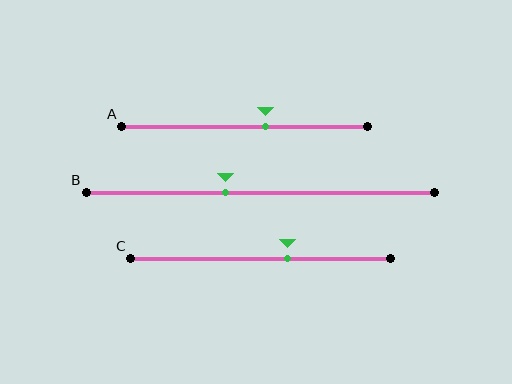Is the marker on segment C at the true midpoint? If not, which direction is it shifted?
No, the marker on segment C is shifted to the right by about 11% of the segment length.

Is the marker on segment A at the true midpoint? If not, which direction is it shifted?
No, the marker on segment A is shifted to the right by about 8% of the segment length.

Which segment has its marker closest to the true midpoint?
Segment A has its marker closest to the true midpoint.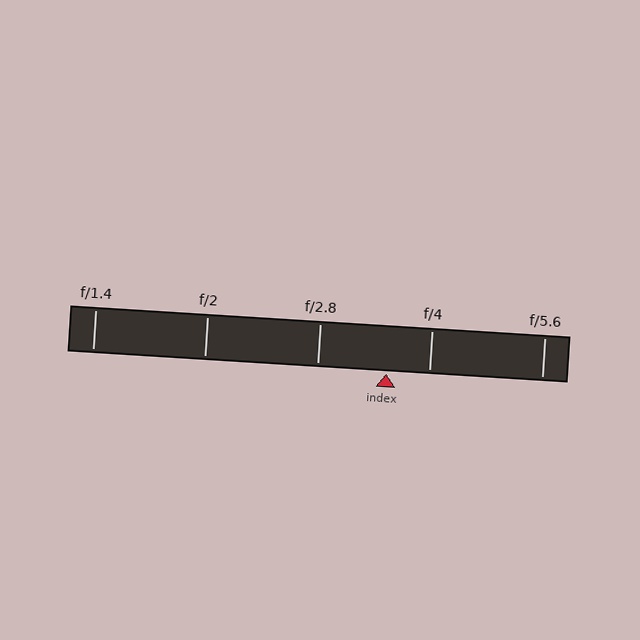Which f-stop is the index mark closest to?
The index mark is closest to f/4.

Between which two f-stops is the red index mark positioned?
The index mark is between f/2.8 and f/4.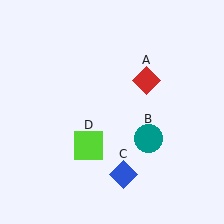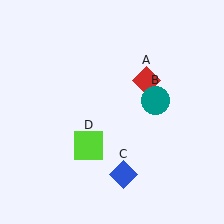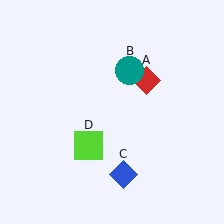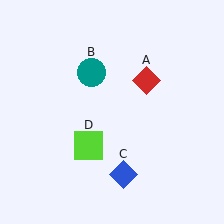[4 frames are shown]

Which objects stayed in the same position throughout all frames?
Red diamond (object A) and blue diamond (object C) and lime square (object D) remained stationary.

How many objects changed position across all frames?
1 object changed position: teal circle (object B).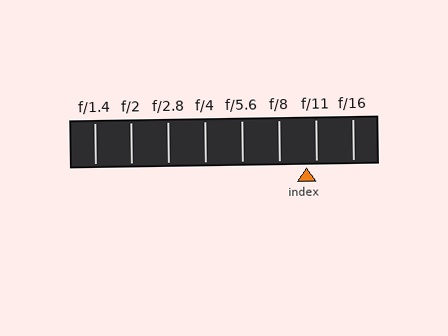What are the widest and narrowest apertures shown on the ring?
The widest aperture shown is f/1.4 and the narrowest is f/16.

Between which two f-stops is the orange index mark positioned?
The index mark is between f/8 and f/11.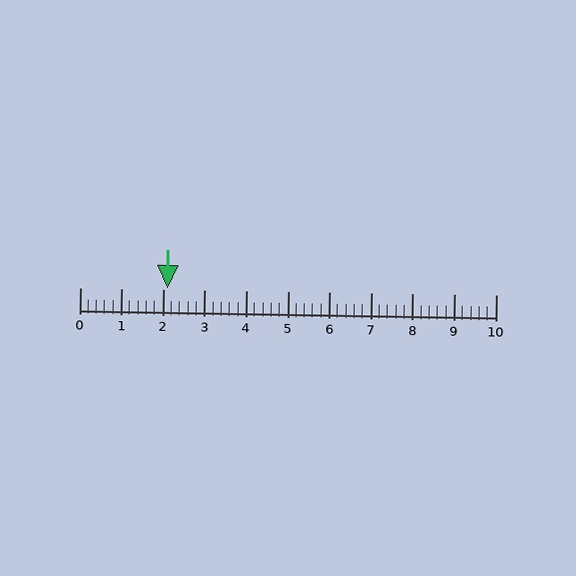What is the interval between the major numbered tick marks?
The major tick marks are spaced 1 units apart.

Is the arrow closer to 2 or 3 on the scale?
The arrow is closer to 2.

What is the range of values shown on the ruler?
The ruler shows values from 0 to 10.